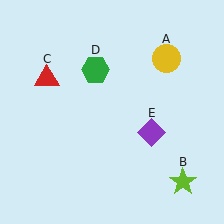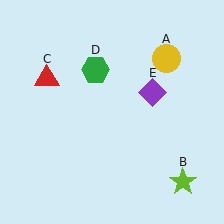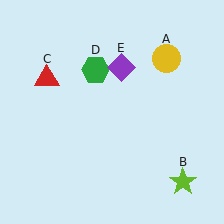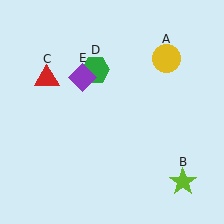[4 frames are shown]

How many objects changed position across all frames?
1 object changed position: purple diamond (object E).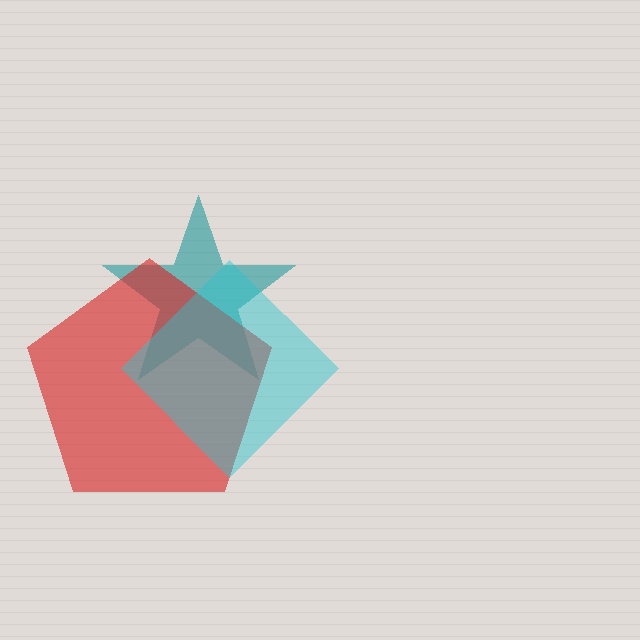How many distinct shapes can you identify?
There are 3 distinct shapes: a teal star, a red pentagon, a cyan diamond.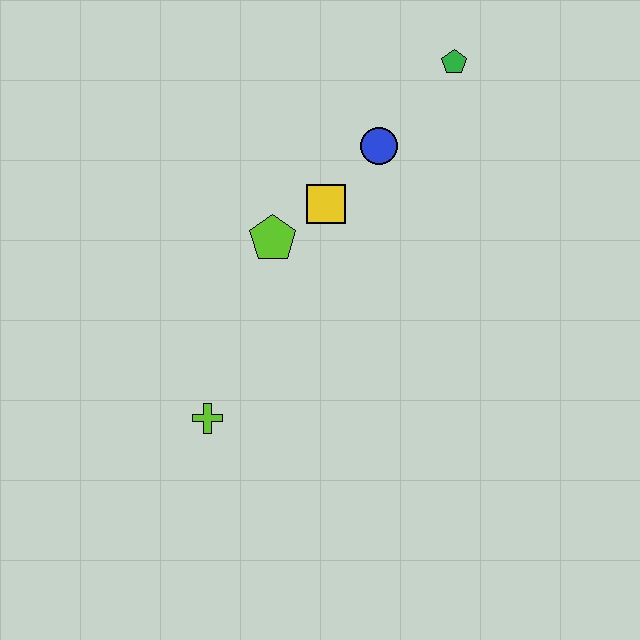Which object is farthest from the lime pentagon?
The green pentagon is farthest from the lime pentagon.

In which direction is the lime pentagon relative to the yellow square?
The lime pentagon is to the left of the yellow square.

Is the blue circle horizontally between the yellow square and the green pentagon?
Yes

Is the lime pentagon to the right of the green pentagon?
No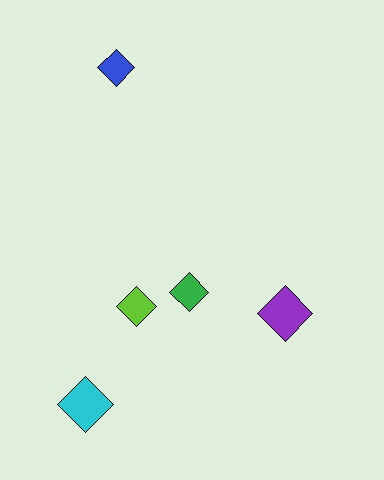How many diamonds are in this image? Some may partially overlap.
There are 5 diamonds.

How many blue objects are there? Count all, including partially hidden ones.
There is 1 blue object.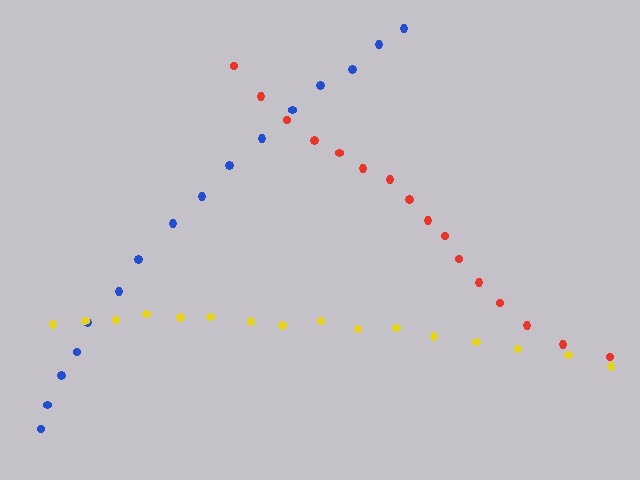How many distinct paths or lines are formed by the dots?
There are 3 distinct paths.